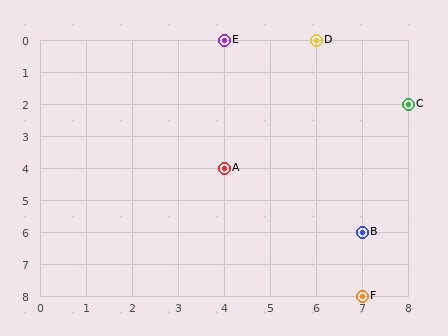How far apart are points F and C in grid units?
Points F and C are 1 column and 6 rows apart (about 6.1 grid units diagonally).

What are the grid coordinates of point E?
Point E is at grid coordinates (4, 0).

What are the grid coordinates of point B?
Point B is at grid coordinates (7, 6).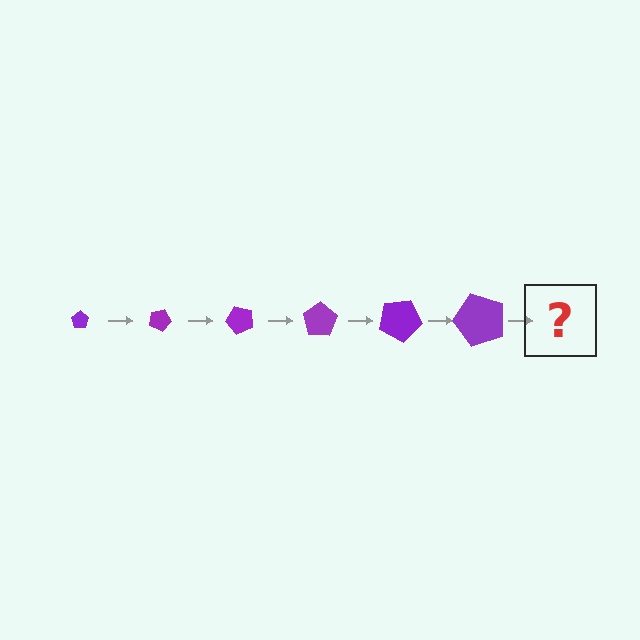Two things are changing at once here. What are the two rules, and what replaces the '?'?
The two rules are that the pentagon grows larger each step and it rotates 25 degrees each step. The '?' should be a pentagon, larger than the previous one and rotated 150 degrees from the start.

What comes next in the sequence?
The next element should be a pentagon, larger than the previous one and rotated 150 degrees from the start.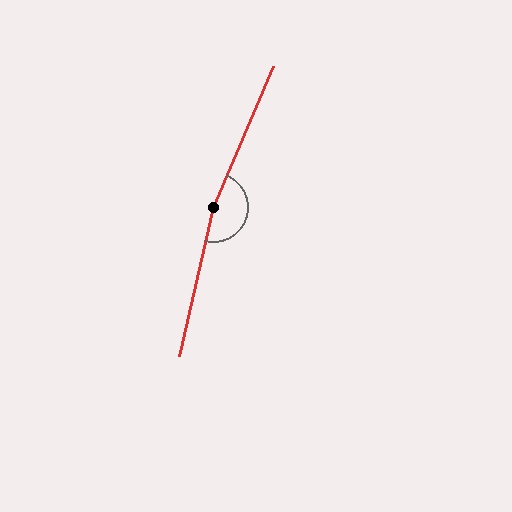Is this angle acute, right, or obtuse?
It is obtuse.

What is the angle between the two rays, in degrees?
Approximately 170 degrees.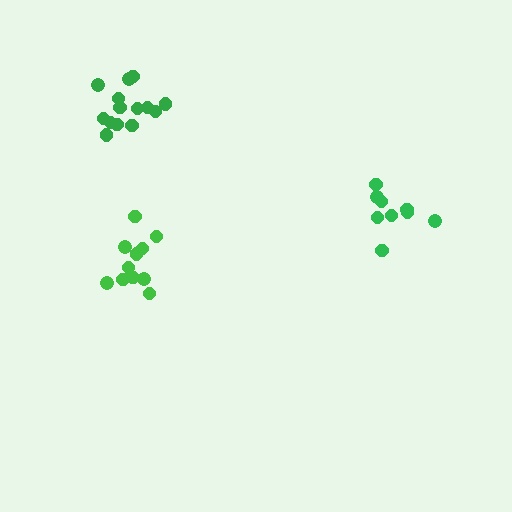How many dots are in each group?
Group 1: 9 dots, Group 2: 11 dots, Group 3: 14 dots (34 total).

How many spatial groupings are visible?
There are 3 spatial groupings.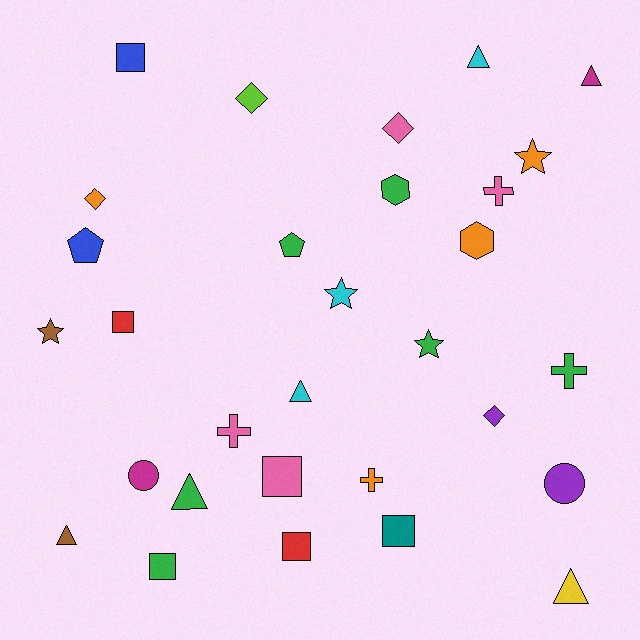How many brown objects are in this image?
There are 2 brown objects.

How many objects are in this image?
There are 30 objects.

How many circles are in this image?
There are 2 circles.